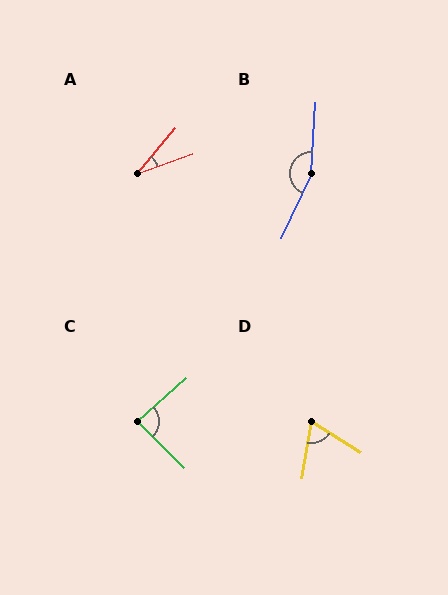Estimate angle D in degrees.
Approximately 67 degrees.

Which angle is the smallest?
A, at approximately 30 degrees.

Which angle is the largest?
B, at approximately 158 degrees.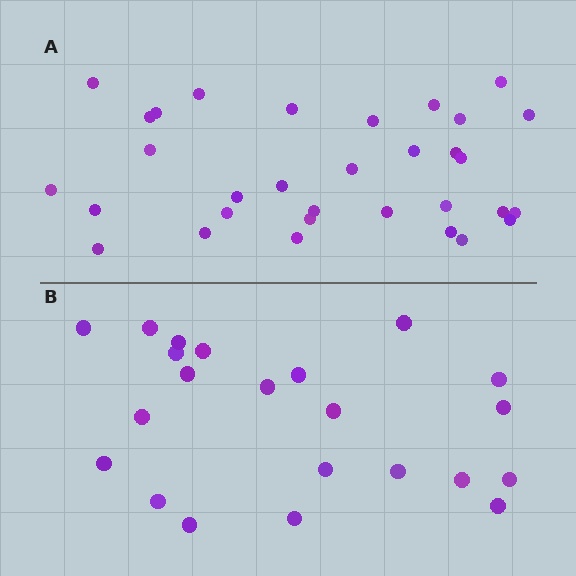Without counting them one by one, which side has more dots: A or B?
Region A (the top region) has more dots.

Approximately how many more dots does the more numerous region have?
Region A has roughly 10 or so more dots than region B.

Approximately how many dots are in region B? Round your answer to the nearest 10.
About 20 dots. (The exact count is 22, which rounds to 20.)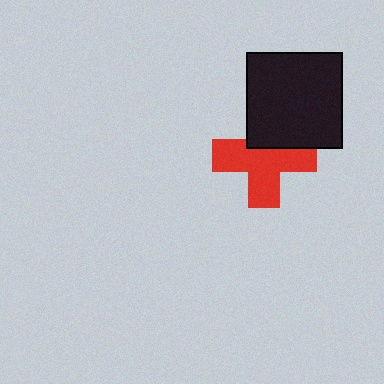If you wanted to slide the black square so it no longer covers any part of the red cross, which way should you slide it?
Slide it up — that is the most direct way to separate the two shapes.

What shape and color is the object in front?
The object in front is a black square.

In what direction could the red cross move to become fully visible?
The red cross could move down. That would shift it out from behind the black square entirely.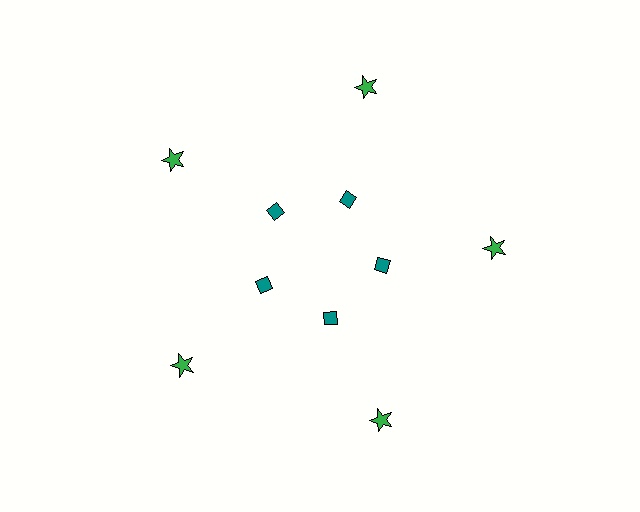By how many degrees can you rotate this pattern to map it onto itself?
The pattern maps onto itself every 72 degrees of rotation.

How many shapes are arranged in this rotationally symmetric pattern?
There are 10 shapes, arranged in 5 groups of 2.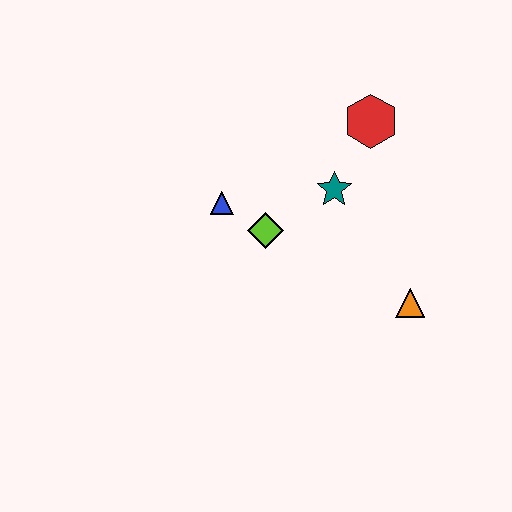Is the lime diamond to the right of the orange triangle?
No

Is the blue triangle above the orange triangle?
Yes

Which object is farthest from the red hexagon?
The orange triangle is farthest from the red hexagon.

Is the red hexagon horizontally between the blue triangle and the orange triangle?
Yes